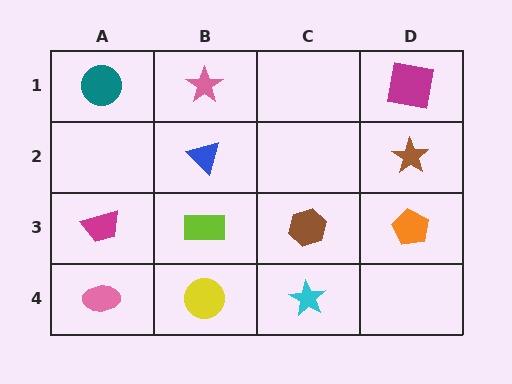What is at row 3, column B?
A lime rectangle.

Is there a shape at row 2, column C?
No, that cell is empty.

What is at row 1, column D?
A magenta square.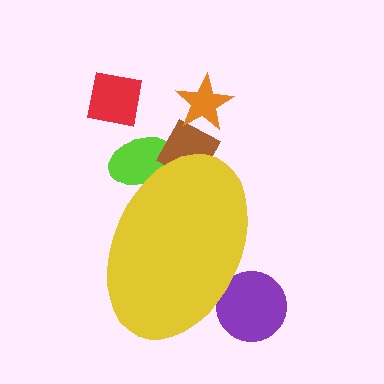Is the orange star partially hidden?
No, the orange star is fully visible.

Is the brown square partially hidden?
Yes, the brown square is partially hidden behind the yellow ellipse.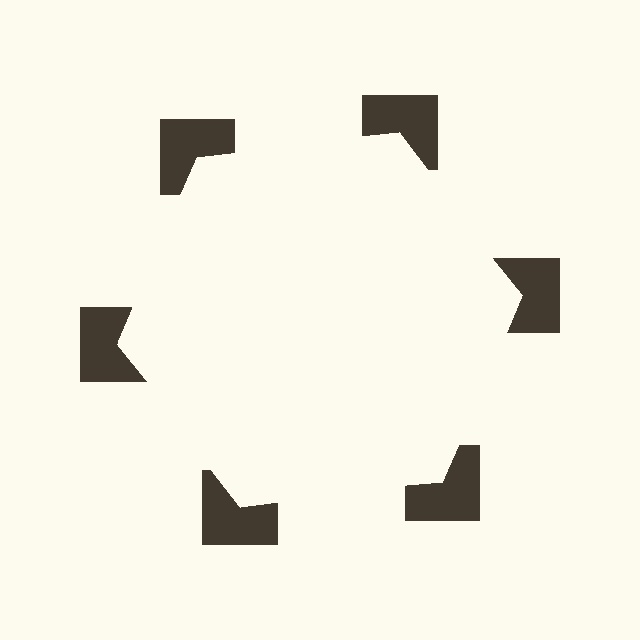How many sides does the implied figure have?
6 sides.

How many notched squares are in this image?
There are 6 — one at each vertex of the illusory hexagon.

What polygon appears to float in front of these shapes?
An illusory hexagon — its edges are inferred from the aligned wedge cuts in the notched squares, not physically drawn.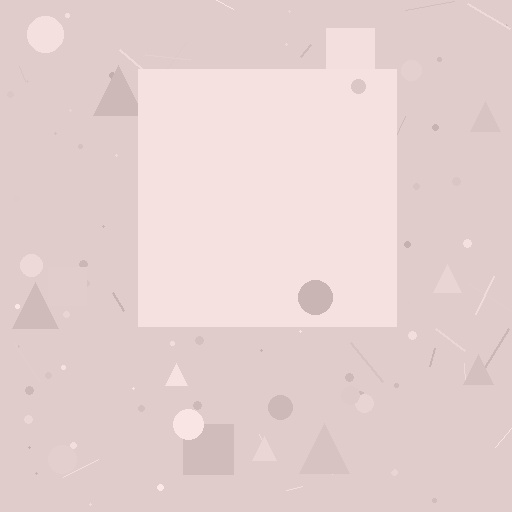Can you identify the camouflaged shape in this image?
The camouflaged shape is a square.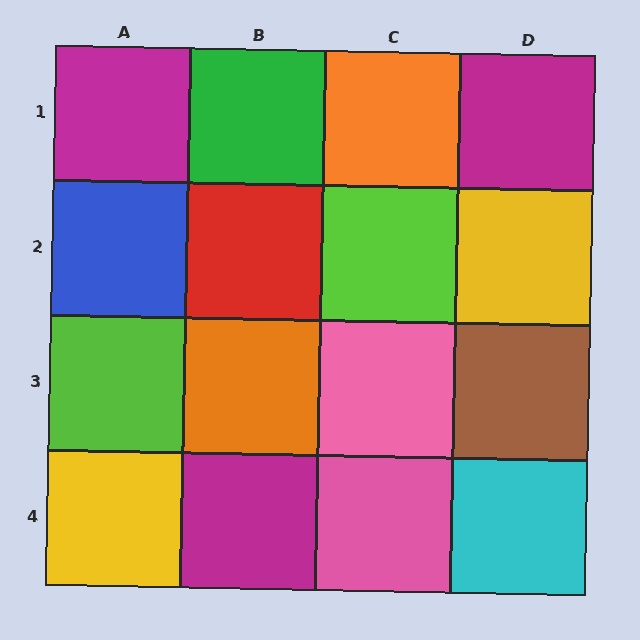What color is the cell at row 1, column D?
Magenta.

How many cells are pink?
2 cells are pink.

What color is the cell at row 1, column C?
Orange.